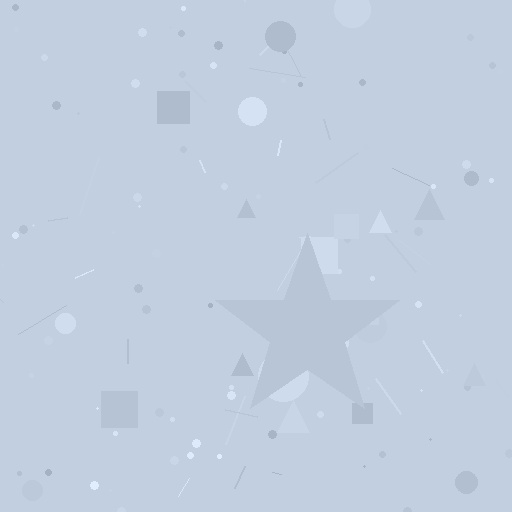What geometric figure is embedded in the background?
A star is embedded in the background.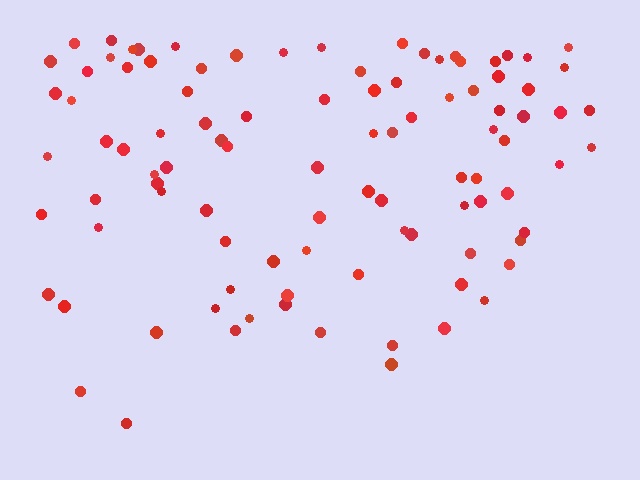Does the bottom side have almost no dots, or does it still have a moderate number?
Still a moderate number, just noticeably fewer than the top.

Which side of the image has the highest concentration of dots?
The top.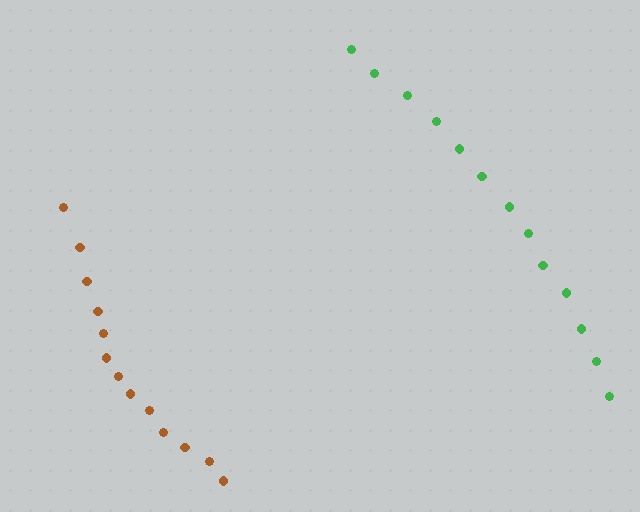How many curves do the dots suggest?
There are 2 distinct paths.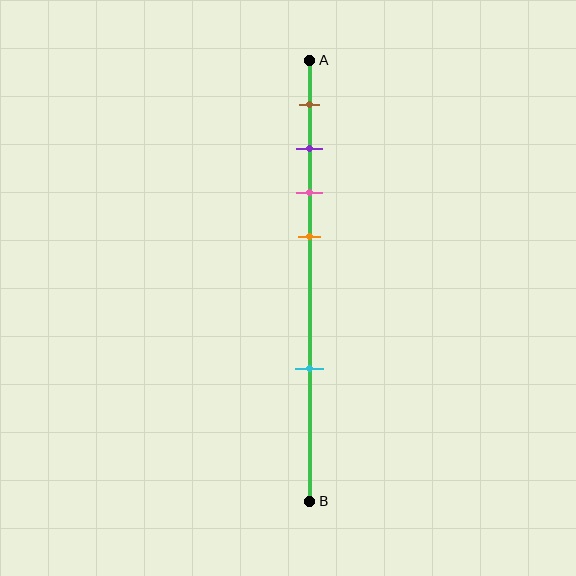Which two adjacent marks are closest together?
The purple and pink marks are the closest adjacent pair.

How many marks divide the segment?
There are 5 marks dividing the segment.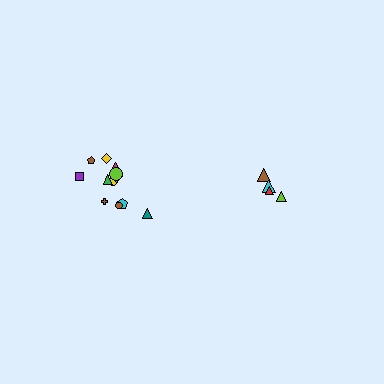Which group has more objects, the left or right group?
The left group.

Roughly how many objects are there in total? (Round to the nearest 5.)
Roughly 15 objects in total.